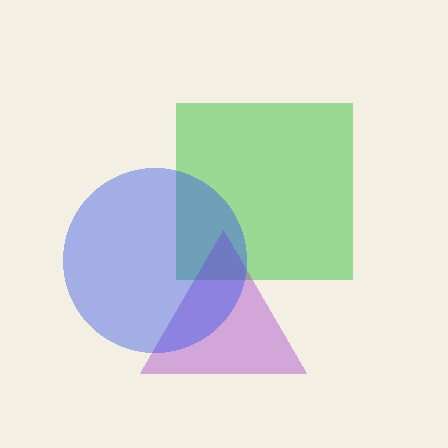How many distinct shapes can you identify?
There are 3 distinct shapes: a green square, a purple triangle, a blue circle.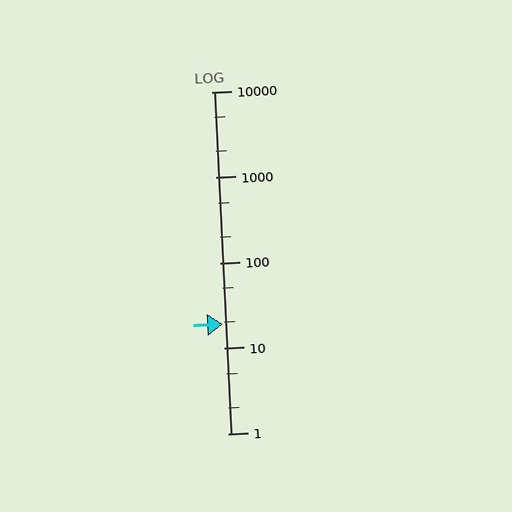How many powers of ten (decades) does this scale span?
The scale spans 4 decades, from 1 to 10000.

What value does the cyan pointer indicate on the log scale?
The pointer indicates approximately 19.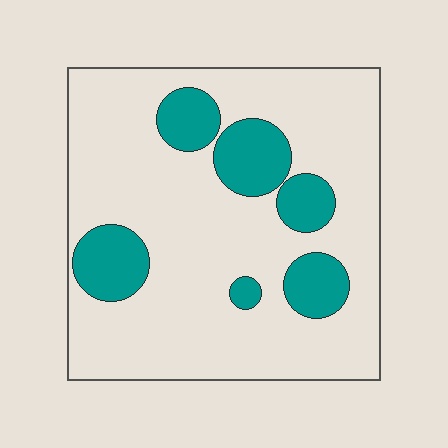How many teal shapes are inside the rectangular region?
6.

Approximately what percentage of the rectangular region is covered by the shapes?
Approximately 20%.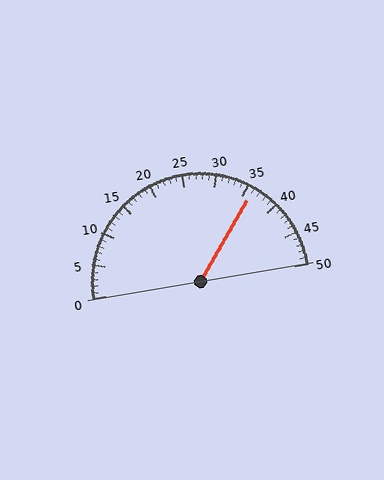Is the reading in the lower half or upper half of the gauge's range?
The reading is in the upper half of the range (0 to 50).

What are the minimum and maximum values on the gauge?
The gauge ranges from 0 to 50.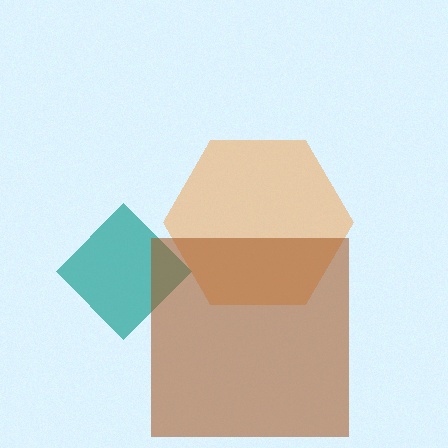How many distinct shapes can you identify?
There are 3 distinct shapes: a teal diamond, an orange hexagon, a brown square.